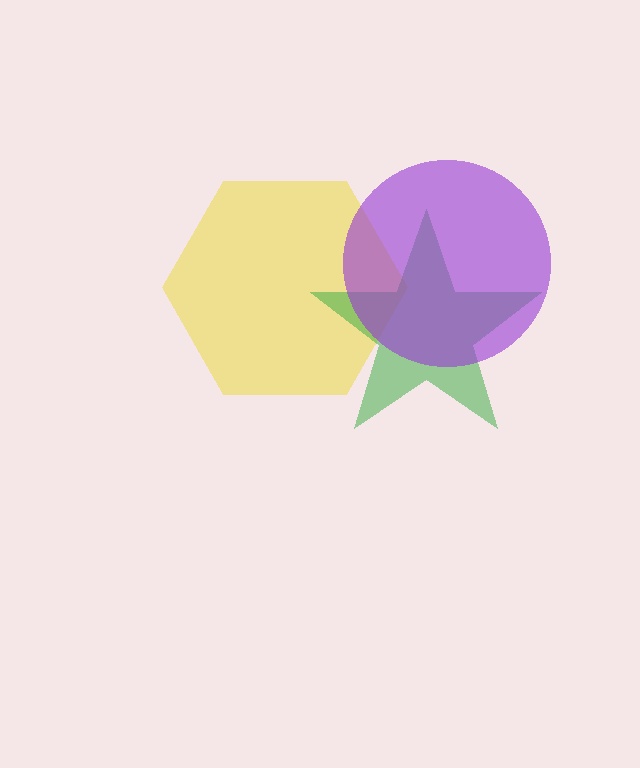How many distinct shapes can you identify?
There are 3 distinct shapes: a yellow hexagon, a green star, a purple circle.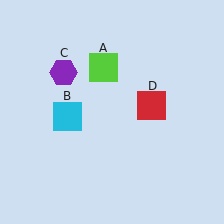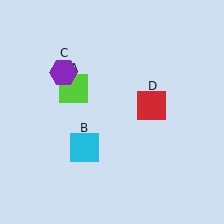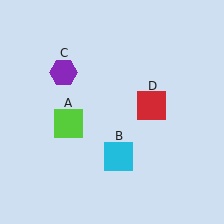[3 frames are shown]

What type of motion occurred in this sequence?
The lime square (object A), cyan square (object B) rotated counterclockwise around the center of the scene.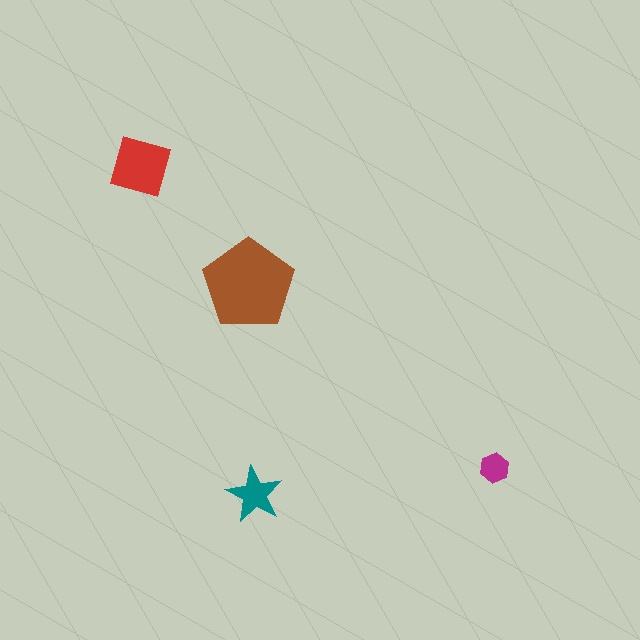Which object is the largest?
The brown pentagon.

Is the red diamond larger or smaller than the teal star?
Larger.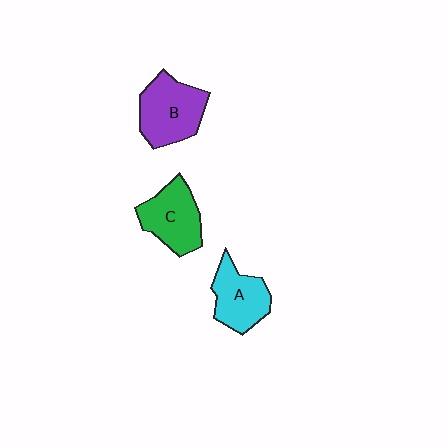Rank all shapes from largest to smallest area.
From largest to smallest: B (purple), C (green), A (cyan).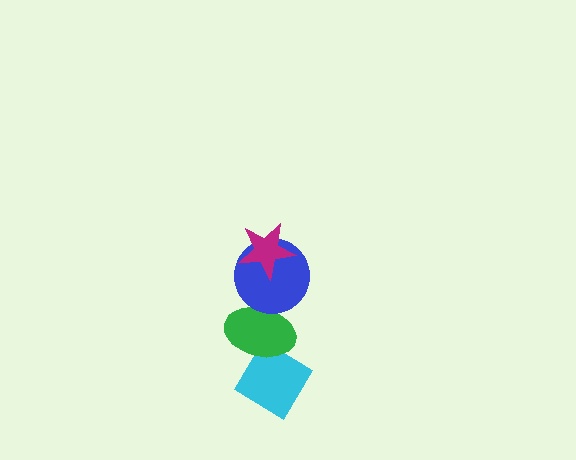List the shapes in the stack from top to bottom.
From top to bottom: the magenta star, the blue circle, the green ellipse, the cyan diamond.